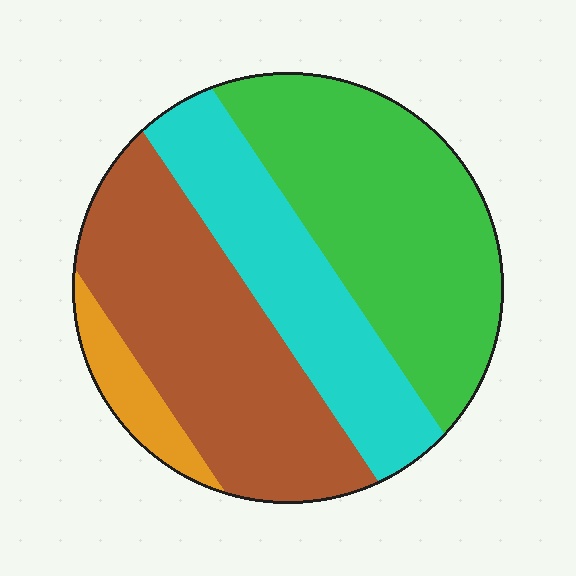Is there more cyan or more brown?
Brown.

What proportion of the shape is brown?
Brown covers 34% of the shape.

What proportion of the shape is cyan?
Cyan takes up less than a quarter of the shape.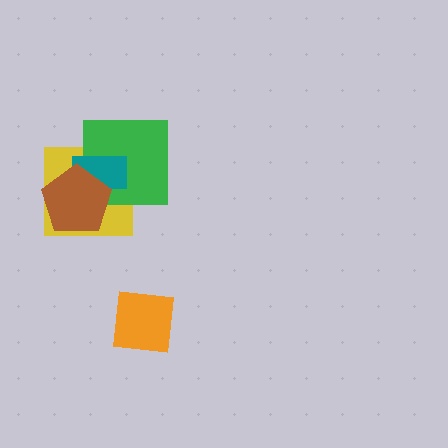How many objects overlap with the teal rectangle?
3 objects overlap with the teal rectangle.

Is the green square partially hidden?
Yes, it is partially covered by another shape.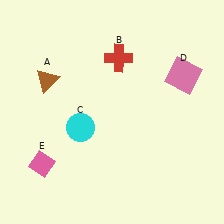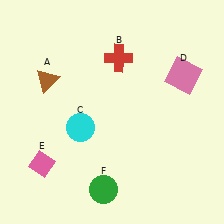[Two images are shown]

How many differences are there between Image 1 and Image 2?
There is 1 difference between the two images.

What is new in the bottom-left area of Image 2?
A green circle (F) was added in the bottom-left area of Image 2.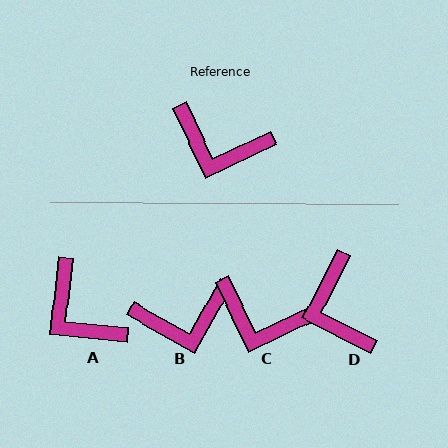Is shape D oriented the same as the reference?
No, it is off by about 52 degrees.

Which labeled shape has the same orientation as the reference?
C.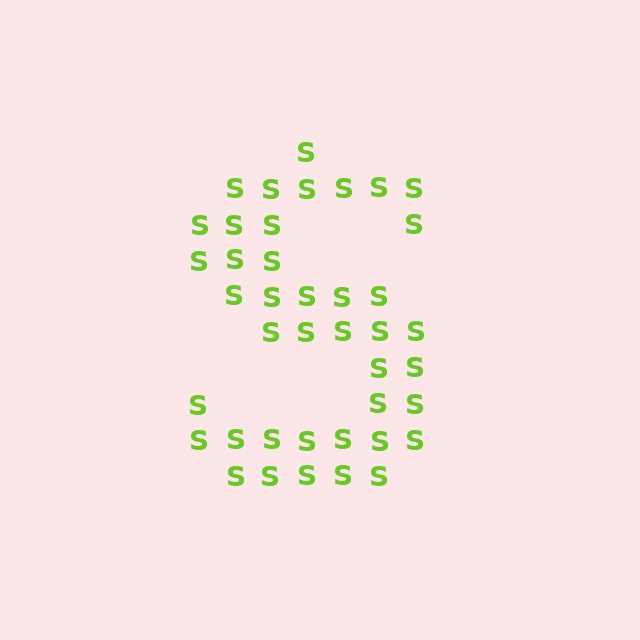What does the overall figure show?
The overall figure shows the letter S.